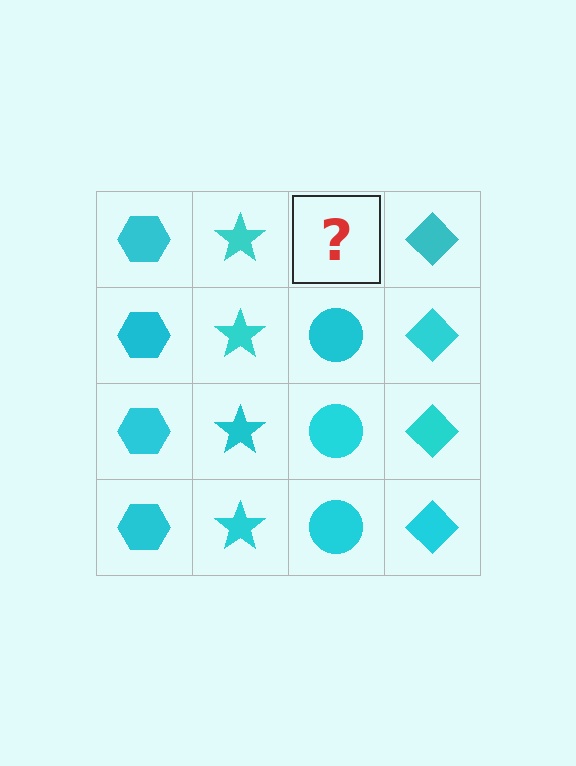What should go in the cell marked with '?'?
The missing cell should contain a cyan circle.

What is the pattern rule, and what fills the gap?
The rule is that each column has a consistent shape. The gap should be filled with a cyan circle.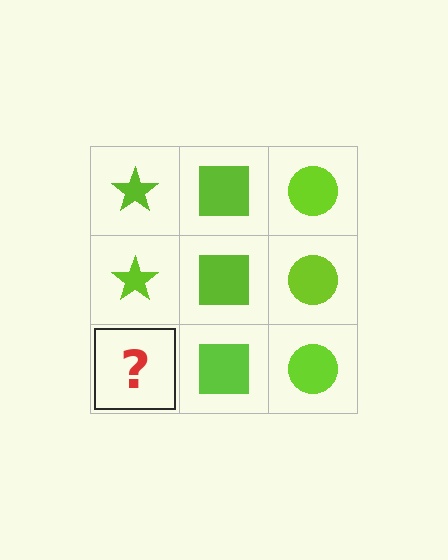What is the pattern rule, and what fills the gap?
The rule is that each column has a consistent shape. The gap should be filled with a lime star.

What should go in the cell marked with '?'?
The missing cell should contain a lime star.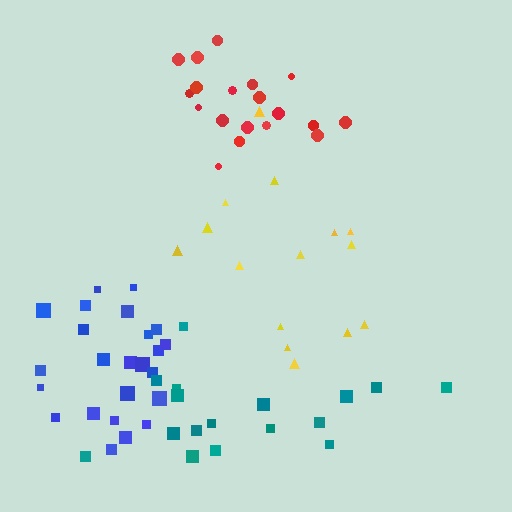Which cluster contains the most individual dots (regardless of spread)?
Blue (24).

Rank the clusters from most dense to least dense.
red, blue, teal, yellow.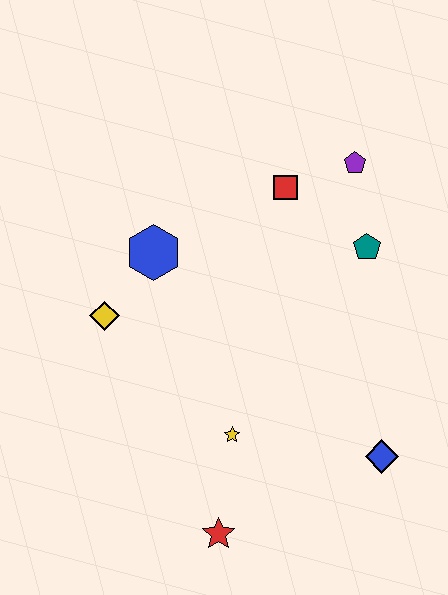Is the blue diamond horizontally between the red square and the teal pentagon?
No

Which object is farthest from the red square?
The red star is farthest from the red square.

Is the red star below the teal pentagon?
Yes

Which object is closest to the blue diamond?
The yellow star is closest to the blue diamond.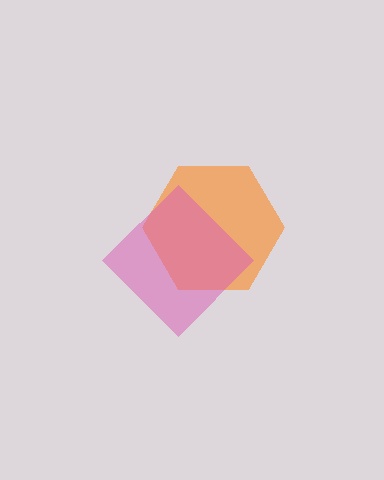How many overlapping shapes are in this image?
There are 2 overlapping shapes in the image.